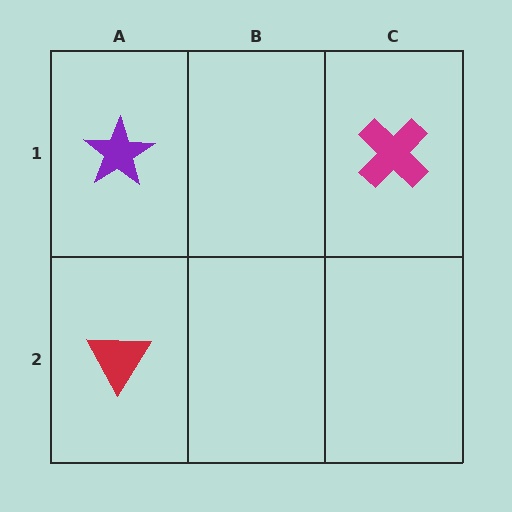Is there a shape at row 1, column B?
No, that cell is empty.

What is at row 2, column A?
A red triangle.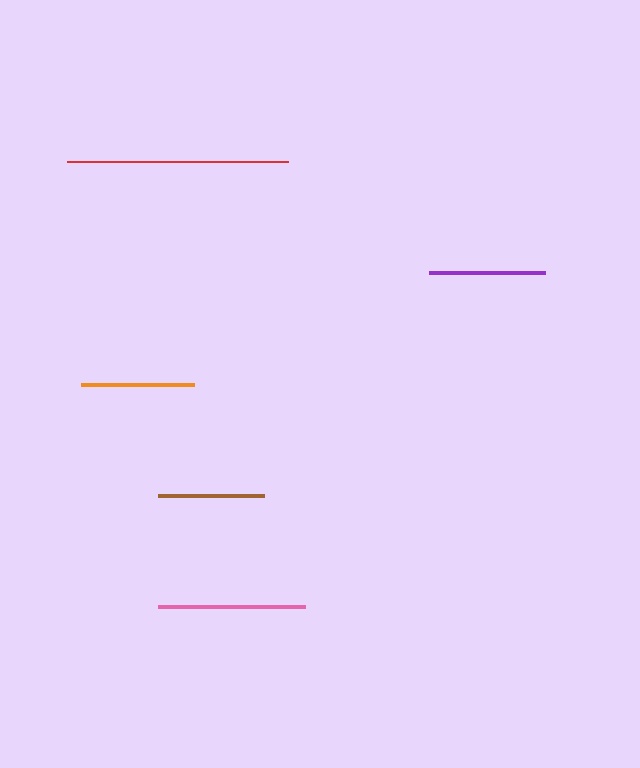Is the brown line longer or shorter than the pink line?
The pink line is longer than the brown line.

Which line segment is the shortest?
The brown line is the shortest at approximately 106 pixels.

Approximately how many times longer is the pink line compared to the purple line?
The pink line is approximately 1.3 times the length of the purple line.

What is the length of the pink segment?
The pink segment is approximately 148 pixels long.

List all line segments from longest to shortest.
From longest to shortest: red, pink, purple, orange, brown.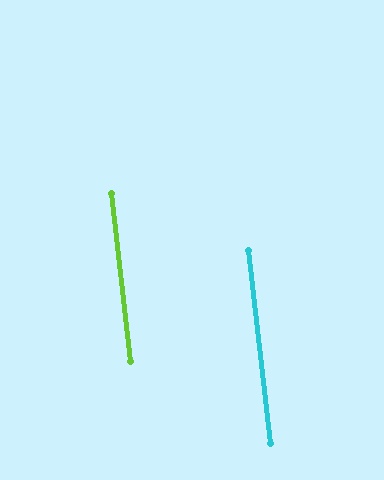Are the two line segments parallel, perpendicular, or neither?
Parallel — their directions differ by only 0.1°.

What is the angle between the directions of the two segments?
Approximately 0 degrees.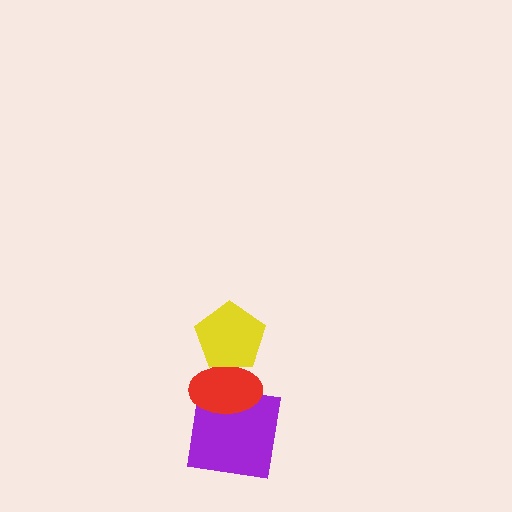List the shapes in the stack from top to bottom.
From top to bottom: the yellow pentagon, the red ellipse, the purple square.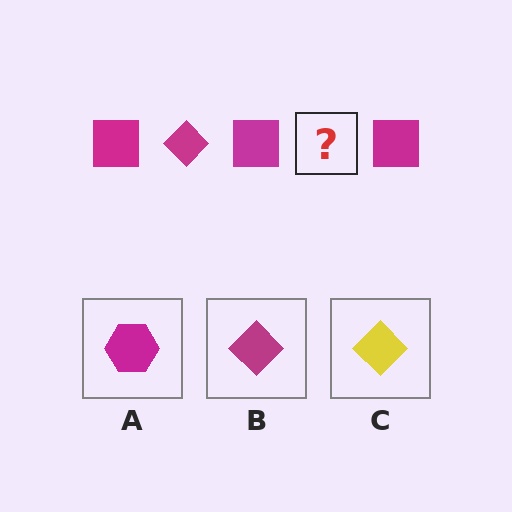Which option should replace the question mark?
Option B.